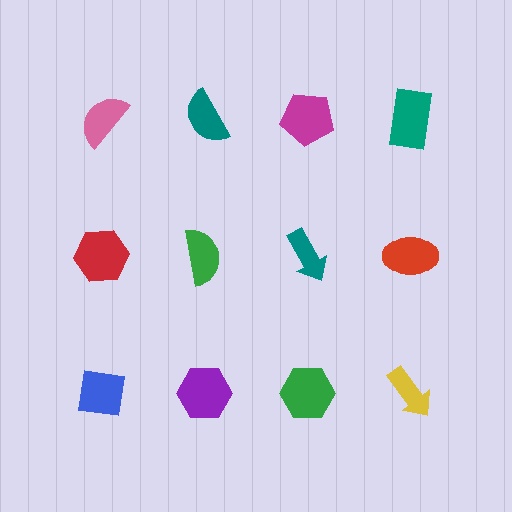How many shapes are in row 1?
4 shapes.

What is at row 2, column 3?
A teal arrow.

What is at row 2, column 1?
A red hexagon.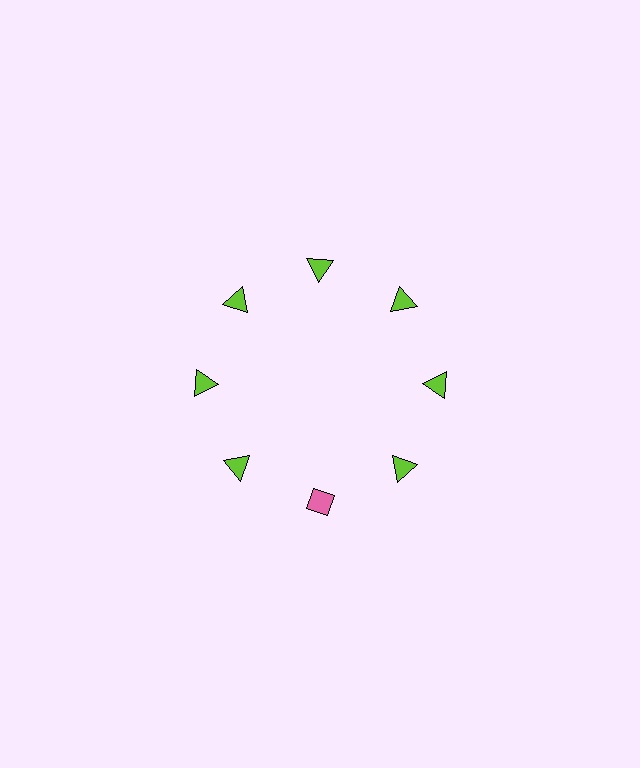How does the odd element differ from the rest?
It differs in both color (pink instead of lime) and shape (diamond instead of triangle).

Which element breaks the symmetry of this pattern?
The pink diamond at roughly the 6 o'clock position breaks the symmetry. All other shapes are lime triangles.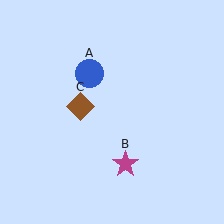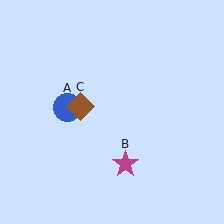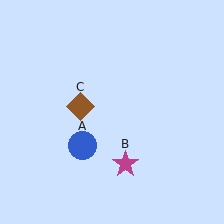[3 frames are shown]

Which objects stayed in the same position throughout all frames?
Magenta star (object B) and brown diamond (object C) remained stationary.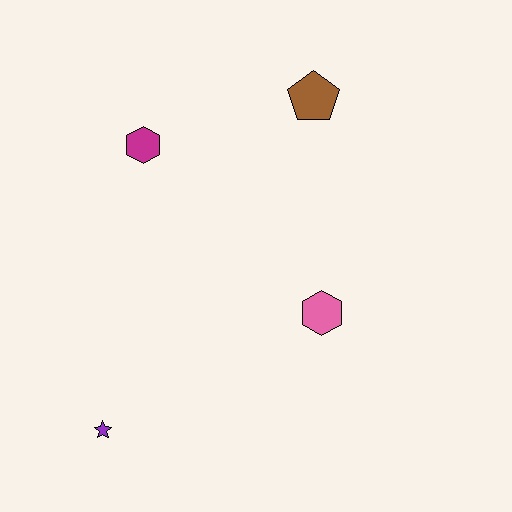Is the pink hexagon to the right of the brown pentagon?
Yes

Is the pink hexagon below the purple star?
No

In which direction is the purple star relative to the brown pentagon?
The purple star is below the brown pentagon.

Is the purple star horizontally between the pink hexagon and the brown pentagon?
No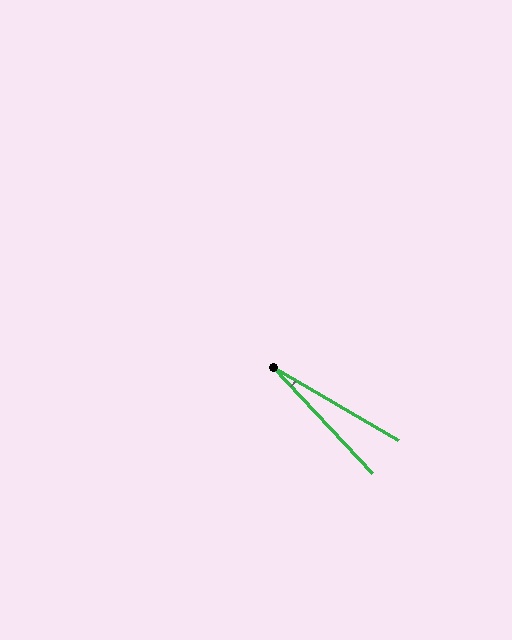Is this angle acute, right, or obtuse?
It is acute.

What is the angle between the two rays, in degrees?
Approximately 16 degrees.